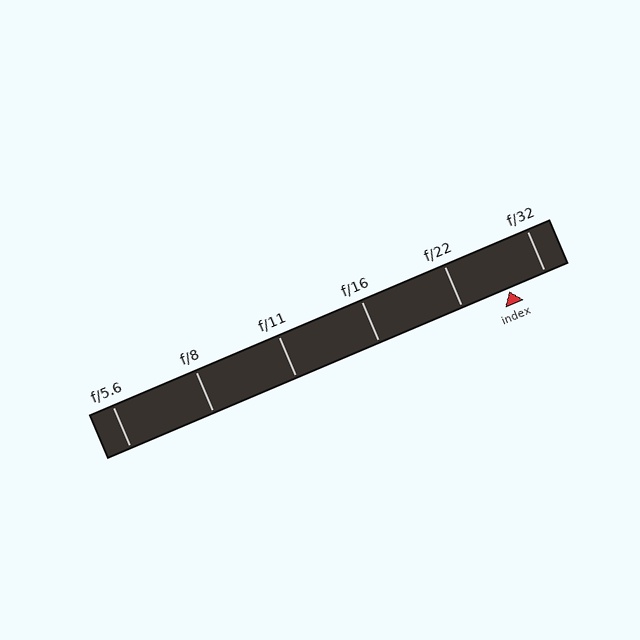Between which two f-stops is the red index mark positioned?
The index mark is between f/22 and f/32.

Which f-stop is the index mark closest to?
The index mark is closest to f/32.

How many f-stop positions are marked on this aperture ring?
There are 6 f-stop positions marked.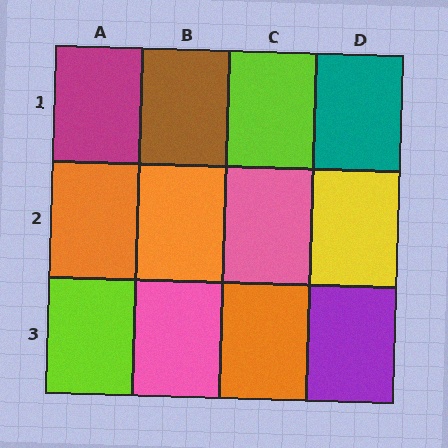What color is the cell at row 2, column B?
Orange.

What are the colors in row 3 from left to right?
Lime, pink, orange, purple.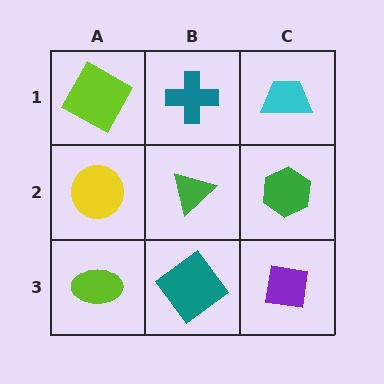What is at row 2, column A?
A yellow circle.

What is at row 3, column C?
A purple square.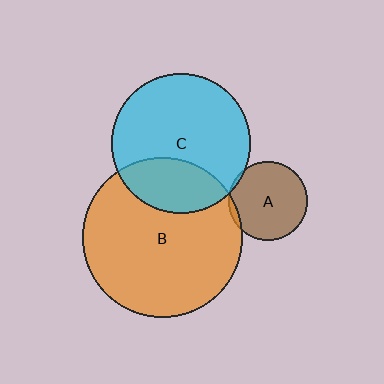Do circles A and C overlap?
Yes.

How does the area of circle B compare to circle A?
Approximately 4.1 times.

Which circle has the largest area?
Circle B (orange).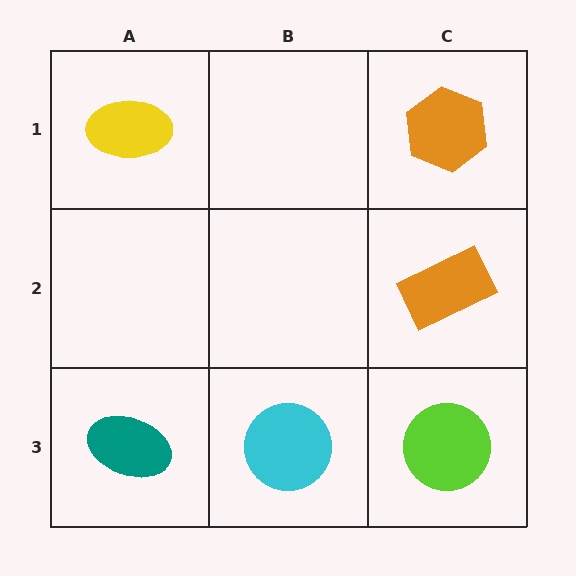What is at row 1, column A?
A yellow ellipse.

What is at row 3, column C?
A lime circle.